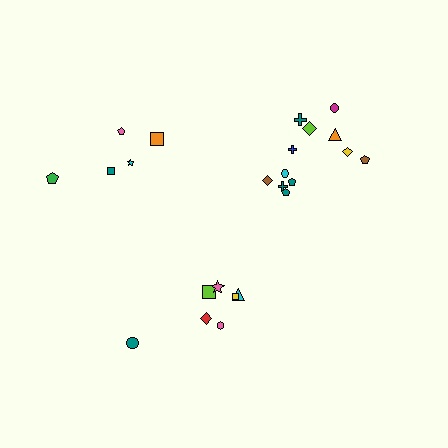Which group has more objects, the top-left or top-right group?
The top-right group.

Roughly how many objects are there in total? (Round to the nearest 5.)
Roughly 25 objects in total.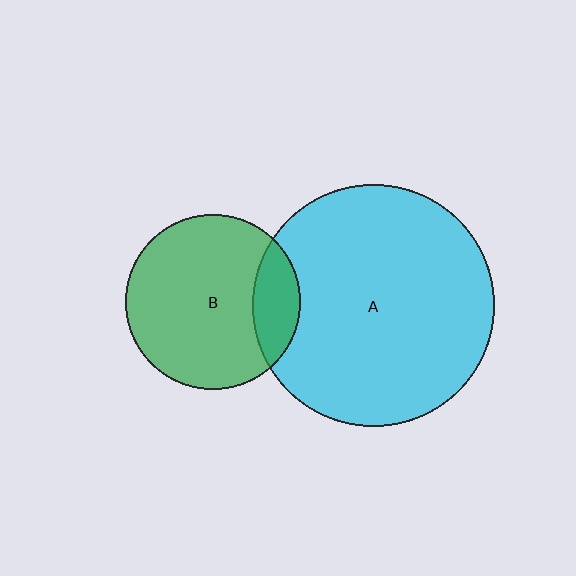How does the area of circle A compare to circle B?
Approximately 1.9 times.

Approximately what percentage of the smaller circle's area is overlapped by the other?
Approximately 20%.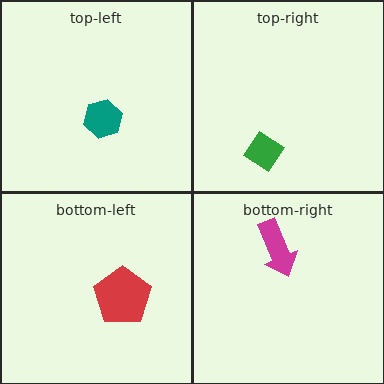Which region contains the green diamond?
The top-right region.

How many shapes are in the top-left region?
1.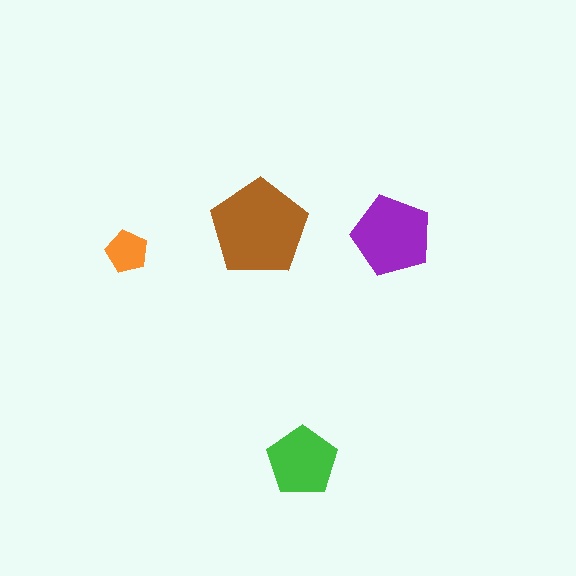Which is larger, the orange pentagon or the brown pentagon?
The brown one.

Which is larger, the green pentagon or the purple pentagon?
The purple one.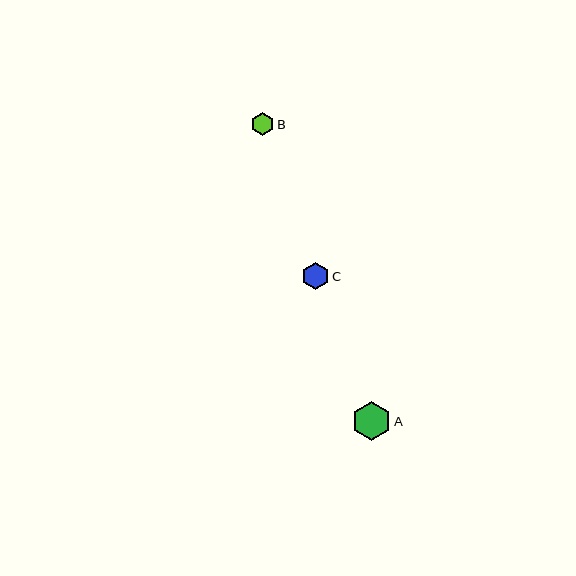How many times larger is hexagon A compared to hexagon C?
Hexagon A is approximately 1.4 times the size of hexagon C.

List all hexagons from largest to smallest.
From largest to smallest: A, C, B.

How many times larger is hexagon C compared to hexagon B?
Hexagon C is approximately 1.2 times the size of hexagon B.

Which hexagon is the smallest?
Hexagon B is the smallest with a size of approximately 23 pixels.